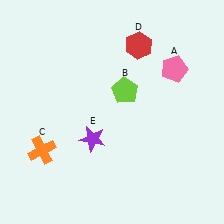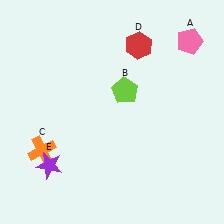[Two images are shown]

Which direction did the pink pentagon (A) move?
The pink pentagon (A) moved up.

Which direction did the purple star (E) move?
The purple star (E) moved left.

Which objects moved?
The objects that moved are: the pink pentagon (A), the purple star (E).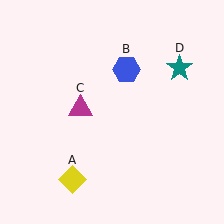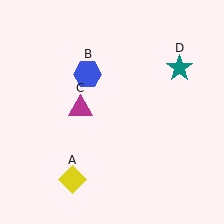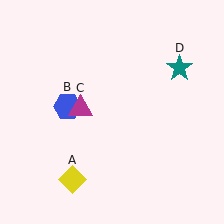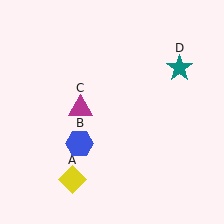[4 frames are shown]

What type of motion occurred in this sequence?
The blue hexagon (object B) rotated counterclockwise around the center of the scene.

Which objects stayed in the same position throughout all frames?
Yellow diamond (object A) and magenta triangle (object C) and teal star (object D) remained stationary.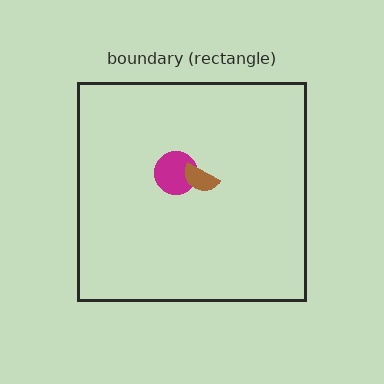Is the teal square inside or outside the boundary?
Inside.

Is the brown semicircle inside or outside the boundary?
Inside.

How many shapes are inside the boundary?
3 inside, 0 outside.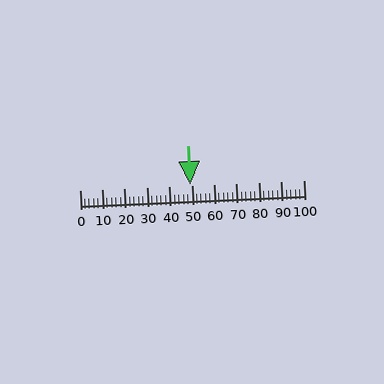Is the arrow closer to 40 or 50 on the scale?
The arrow is closer to 50.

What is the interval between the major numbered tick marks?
The major tick marks are spaced 10 units apart.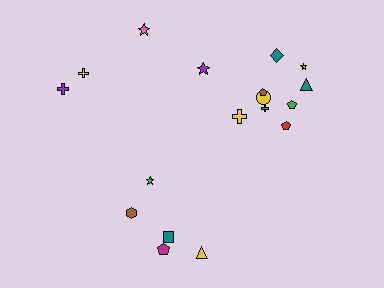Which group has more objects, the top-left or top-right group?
The top-right group.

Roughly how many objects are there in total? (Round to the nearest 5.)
Roughly 20 objects in total.